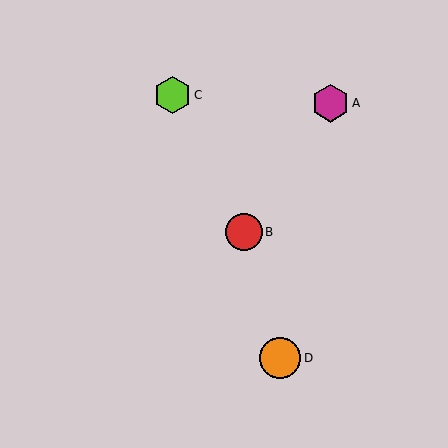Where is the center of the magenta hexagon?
The center of the magenta hexagon is at (330, 103).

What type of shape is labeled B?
Shape B is a red circle.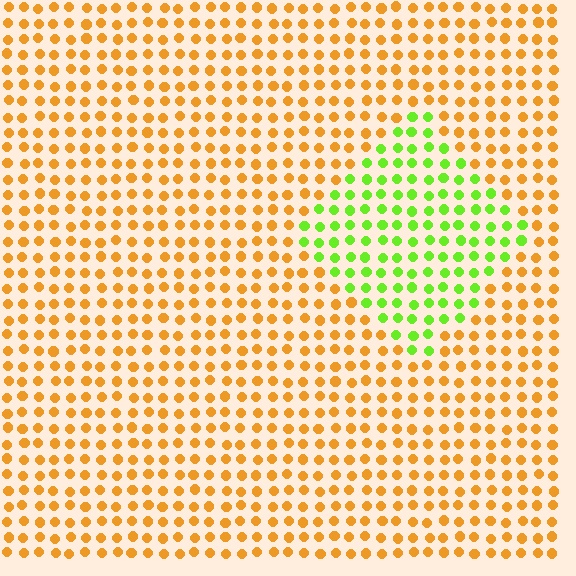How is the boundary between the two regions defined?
The boundary is defined purely by a slight shift in hue (about 65 degrees). Spacing, size, and orientation are identical on both sides.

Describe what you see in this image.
The image is filled with small orange elements in a uniform arrangement. A diamond-shaped region is visible where the elements are tinted to a slightly different hue, forming a subtle color boundary.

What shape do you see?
I see a diamond.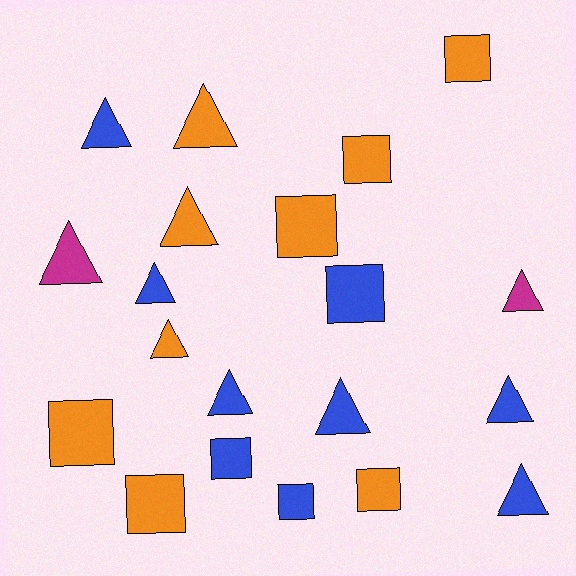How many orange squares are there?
There are 6 orange squares.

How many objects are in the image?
There are 20 objects.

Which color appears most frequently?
Orange, with 9 objects.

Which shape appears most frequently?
Triangle, with 11 objects.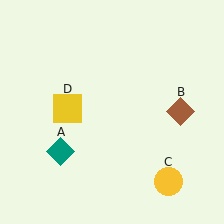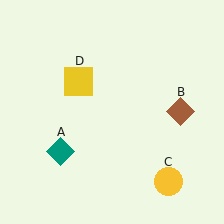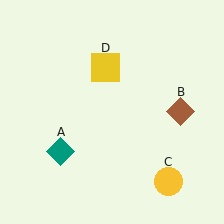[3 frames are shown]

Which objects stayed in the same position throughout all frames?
Teal diamond (object A) and brown diamond (object B) and yellow circle (object C) remained stationary.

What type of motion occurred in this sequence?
The yellow square (object D) rotated clockwise around the center of the scene.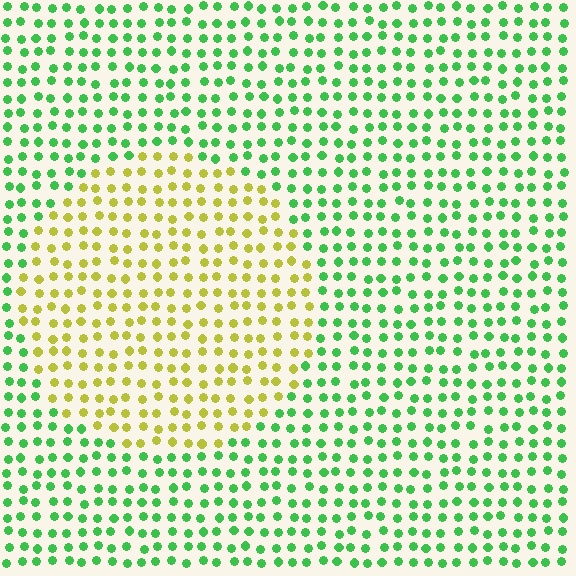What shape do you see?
I see a circle.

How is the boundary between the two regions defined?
The boundary is defined purely by a slight shift in hue (about 63 degrees). Spacing, size, and orientation are identical on both sides.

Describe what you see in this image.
The image is filled with small green elements in a uniform arrangement. A circle-shaped region is visible where the elements are tinted to a slightly different hue, forming a subtle color boundary.